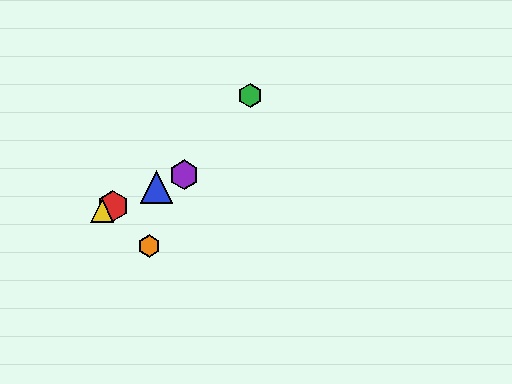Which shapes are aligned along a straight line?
The red hexagon, the blue triangle, the yellow triangle, the purple hexagon are aligned along a straight line.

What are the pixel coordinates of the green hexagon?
The green hexagon is at (250, 95).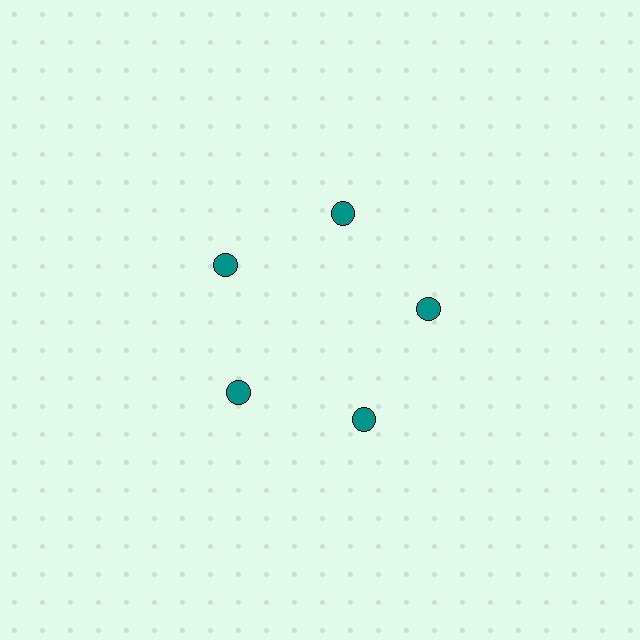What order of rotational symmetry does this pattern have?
This pattern has 5-fold rotational symmetry.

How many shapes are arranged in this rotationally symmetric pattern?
There are 5 shapes, arranged in 5 groups of 1.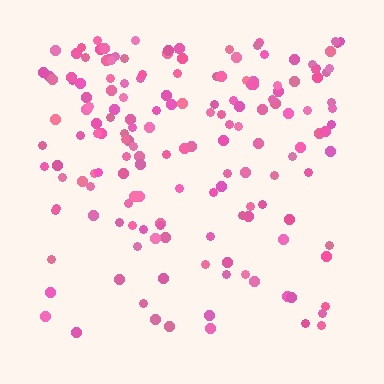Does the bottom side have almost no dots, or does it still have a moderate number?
Still a moderate number, just noticeably fewer than the top.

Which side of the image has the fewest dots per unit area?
The bottom.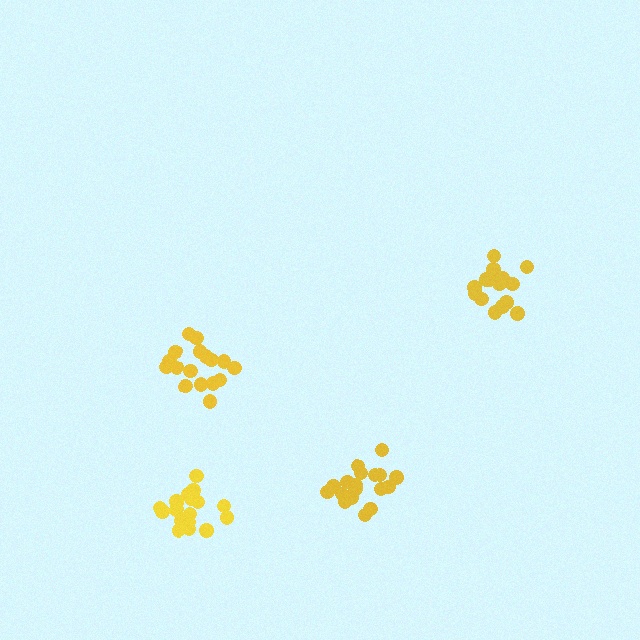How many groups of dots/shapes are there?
There are 4 groups.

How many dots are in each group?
Group 1: 18 dots, Group 2: 17 dots, Group 3: 15 dots, Group 4: 19 dots (69 total).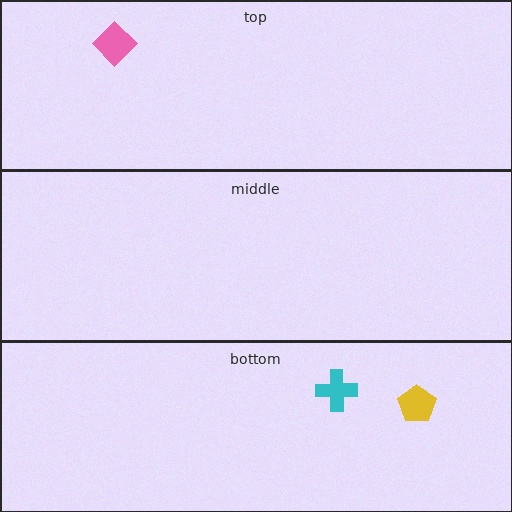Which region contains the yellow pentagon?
The bottom region.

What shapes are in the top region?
The pink diamond.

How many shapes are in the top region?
1.